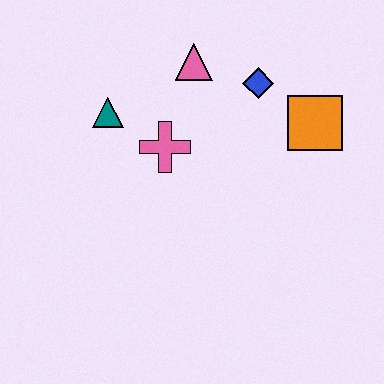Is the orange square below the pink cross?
No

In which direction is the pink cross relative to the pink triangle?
The pink cross is below the pink triangle.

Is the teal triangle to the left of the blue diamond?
Yes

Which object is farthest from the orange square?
The teal triangle is farthest from the orange square.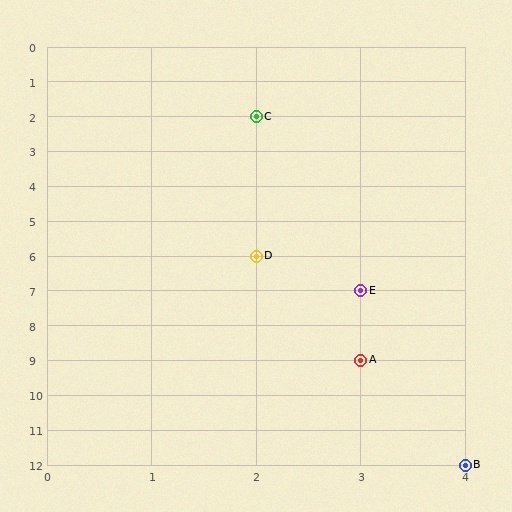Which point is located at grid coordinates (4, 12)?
Point B is at (4, 12).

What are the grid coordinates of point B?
Point B is at grid coordinates (4, 12).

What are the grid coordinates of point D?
Point D is at grid coordinates (2, 6).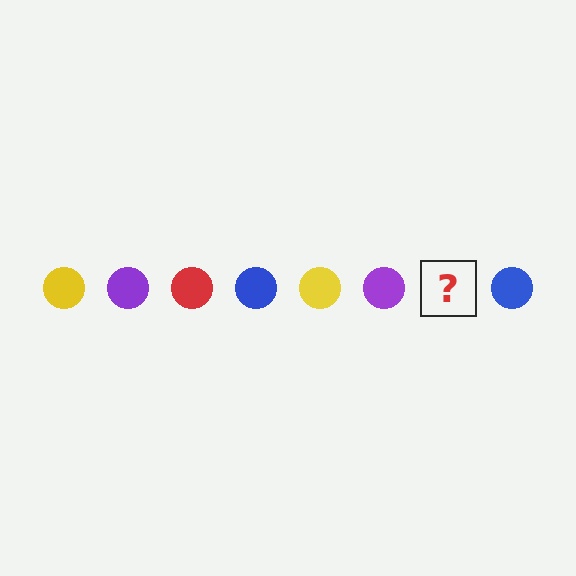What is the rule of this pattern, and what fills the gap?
The rule is that the pattern cycles through yellow, purple, red, blue circles. The gap should be filled with a red circle.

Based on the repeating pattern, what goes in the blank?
The blank should be a red circle.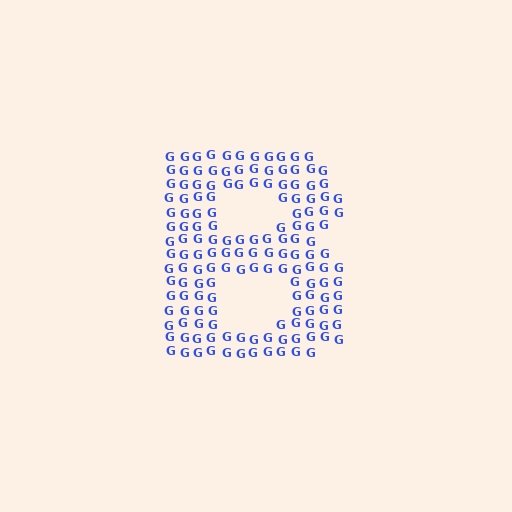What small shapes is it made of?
It is made of small letter G's.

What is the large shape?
The large shape is the letter B.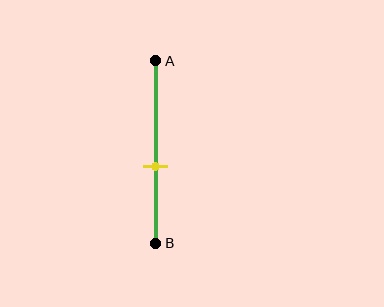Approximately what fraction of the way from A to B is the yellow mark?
The yellow mark is approximately 60% of the way from A to B.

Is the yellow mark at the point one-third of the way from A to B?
No, the mark is at about 60% from A, not at the 33% one-third point.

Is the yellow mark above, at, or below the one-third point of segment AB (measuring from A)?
The yellow mark is below the one-third point of segment AB.